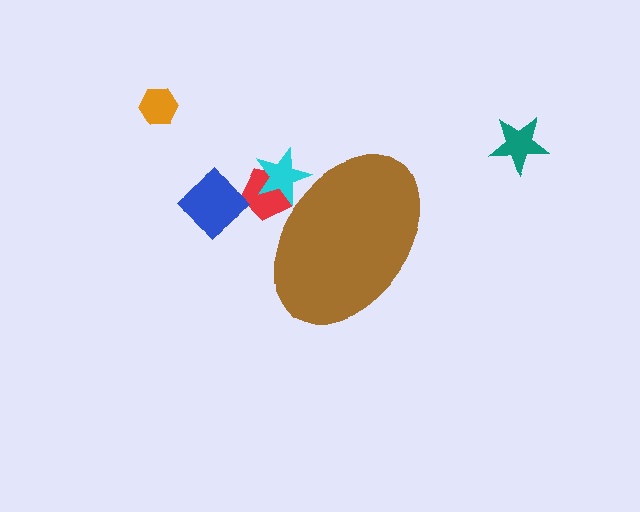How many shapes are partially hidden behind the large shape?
2 shapes are partially hidden.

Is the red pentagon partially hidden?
Yes, the red pentagon is partially hidden behind the brown ellipse.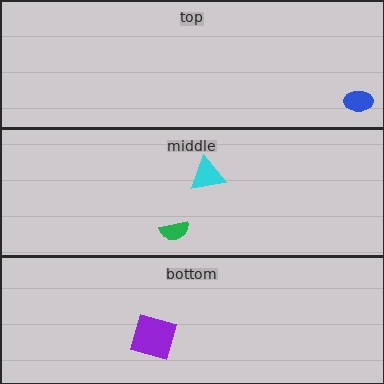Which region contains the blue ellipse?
The top region.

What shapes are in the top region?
The blue ellipse.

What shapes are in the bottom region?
The purple square.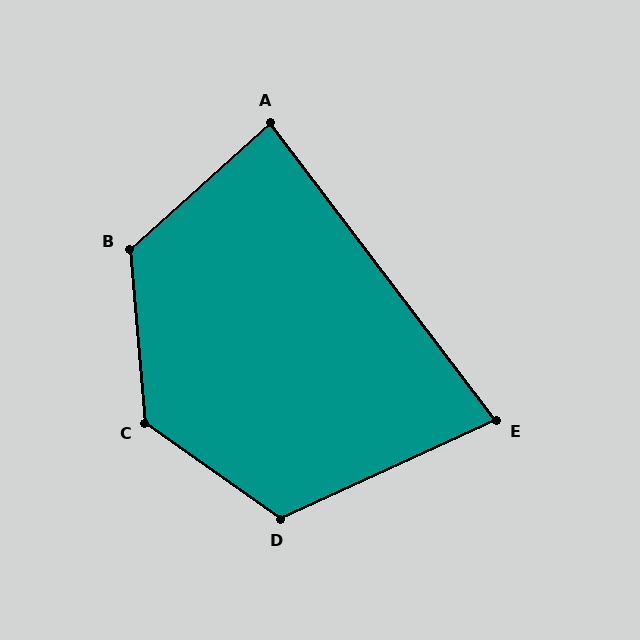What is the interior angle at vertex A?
Approximately 85 degrees (approximately right).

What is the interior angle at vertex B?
Approximately 127 degrees (obtuse).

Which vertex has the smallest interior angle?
E, at approximately 77 degrees.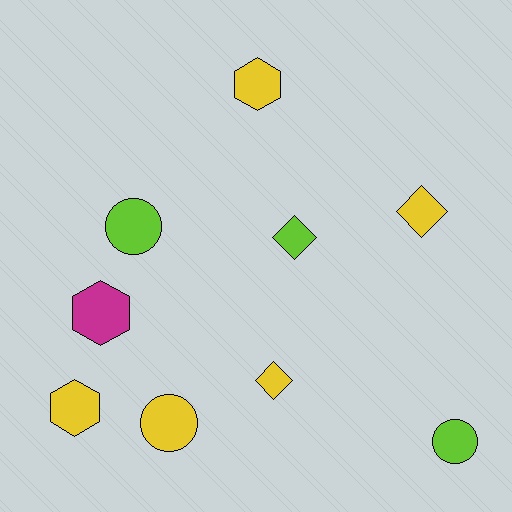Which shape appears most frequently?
Diamond, with 3 objects.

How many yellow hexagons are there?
There are 2 yellow hexagons.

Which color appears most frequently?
Yellow, with 5 objects.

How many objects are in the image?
There are 9 objects.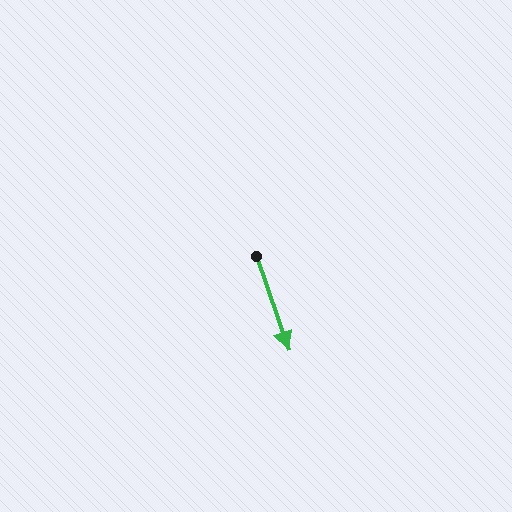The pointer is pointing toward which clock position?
Roughly 5 o'clock.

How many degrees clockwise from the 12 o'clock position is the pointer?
Approximately 161 degrees.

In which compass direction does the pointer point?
South.